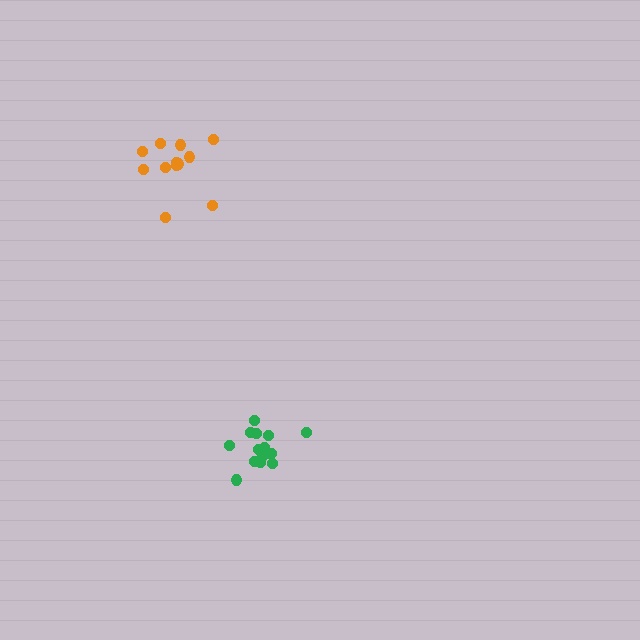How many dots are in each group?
Group 1: 12 dots, Group 2: 15 dots (27 total).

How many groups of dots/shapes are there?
There are 2 groups.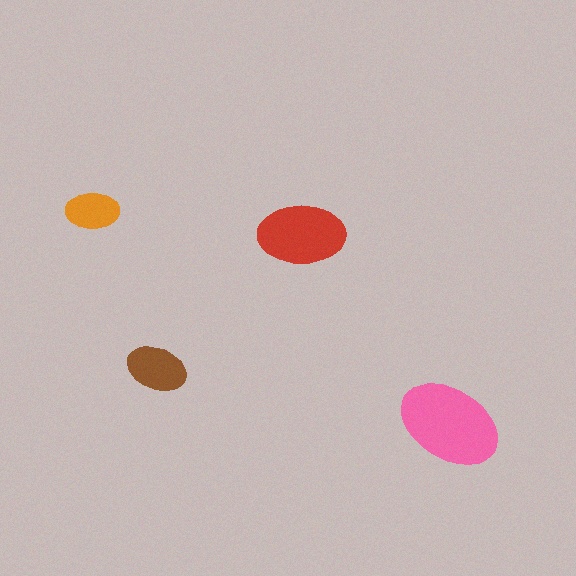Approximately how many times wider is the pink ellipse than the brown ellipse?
About 1.5 times wider.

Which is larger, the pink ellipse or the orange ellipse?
The pink one.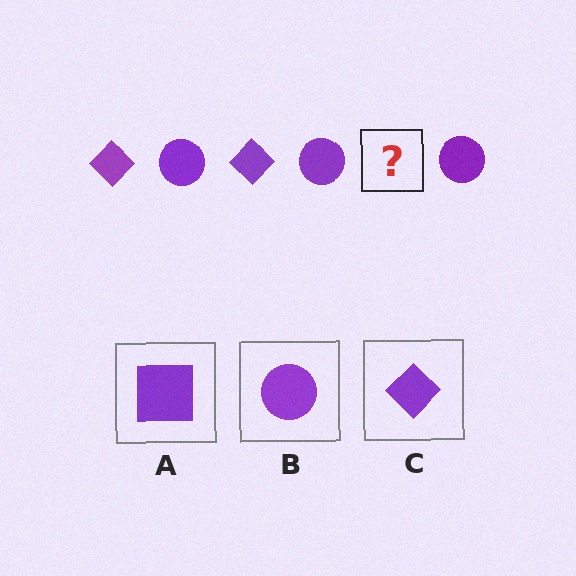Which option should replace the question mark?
Option C.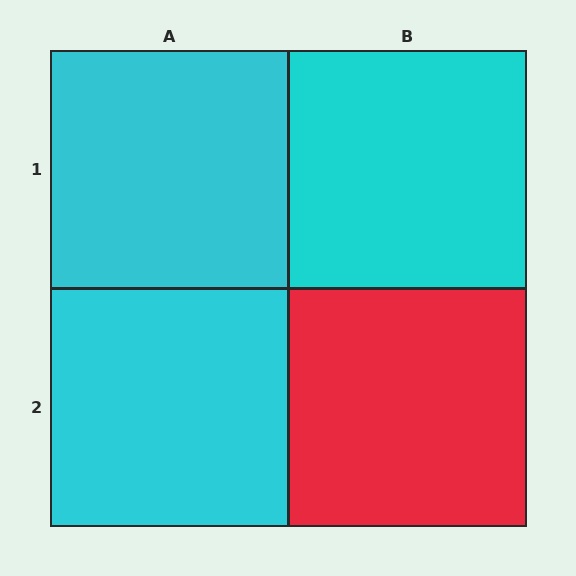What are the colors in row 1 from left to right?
Cyan, cyan.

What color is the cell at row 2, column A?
Cyan.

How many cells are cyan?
3 cells are cyan.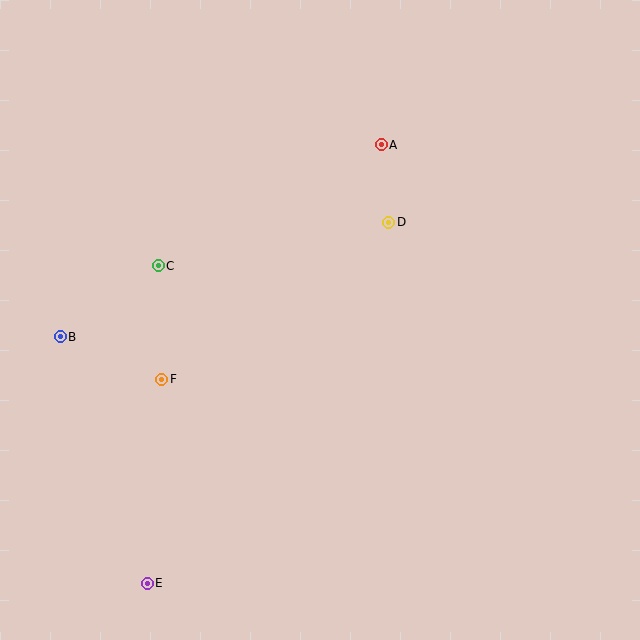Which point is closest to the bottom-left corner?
Point E is closest to the bottom-left corner.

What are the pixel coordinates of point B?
Point B is at (60, 337).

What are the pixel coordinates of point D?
Point D is at (389, 222).